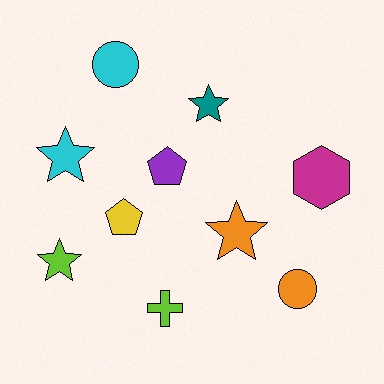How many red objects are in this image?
There are no red objects.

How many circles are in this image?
There are 2 circles.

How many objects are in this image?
There are 10 objects.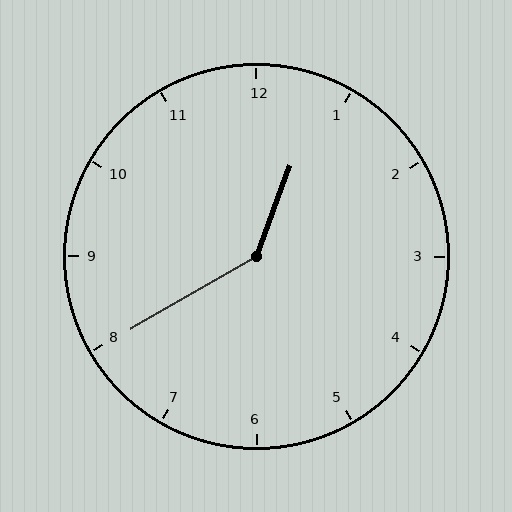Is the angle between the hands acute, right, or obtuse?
It is obtuse.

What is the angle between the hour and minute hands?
Approximately 140 degrees.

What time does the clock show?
12:40.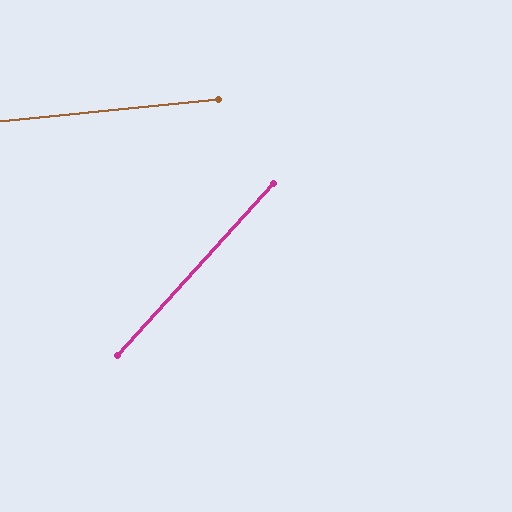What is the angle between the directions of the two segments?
Approximately 42 degrees.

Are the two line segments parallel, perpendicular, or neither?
Neither parallel nor perpendicular — they differ by about 42°.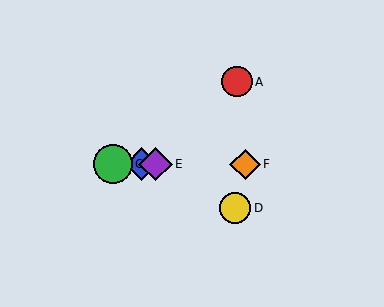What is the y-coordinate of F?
Object F is at y≈164.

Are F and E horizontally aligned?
Yes, both are at y≈164.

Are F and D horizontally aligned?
No, F is at y≈164 and D is at y≈208.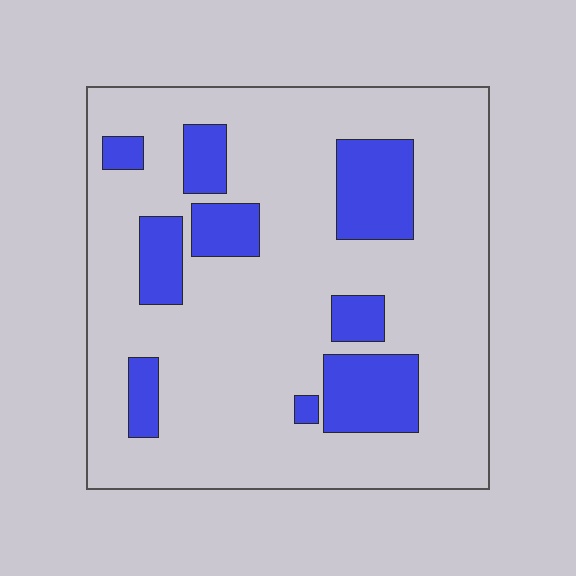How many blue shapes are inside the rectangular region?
9.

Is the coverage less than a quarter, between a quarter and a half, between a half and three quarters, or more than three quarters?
Less than a quarter.